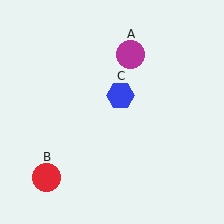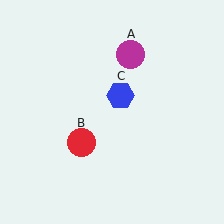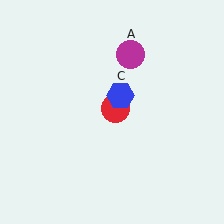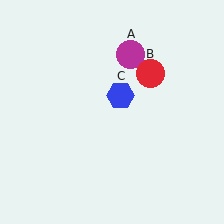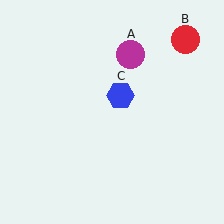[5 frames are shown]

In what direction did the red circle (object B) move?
The red circle (object B) moved up and to the right.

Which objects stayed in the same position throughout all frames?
Magenta circle (object A) and blue hexagon (object C) remained stationary.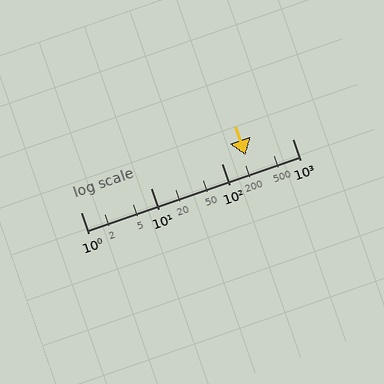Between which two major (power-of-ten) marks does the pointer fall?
The pointer is between 100 and 1000.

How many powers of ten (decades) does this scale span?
The scale spans 3 decades, from 1 to 1000.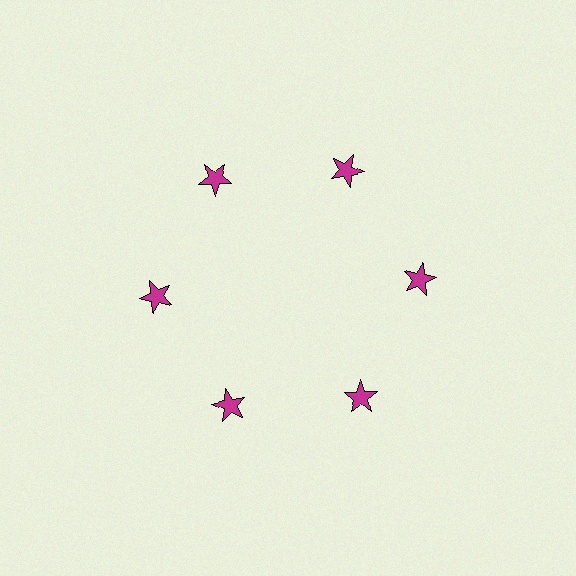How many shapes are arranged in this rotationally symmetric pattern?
There are 6 shapes, arranged in 6 groups of 1.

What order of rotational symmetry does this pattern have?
This pattern has 6-fold rotational symmetry.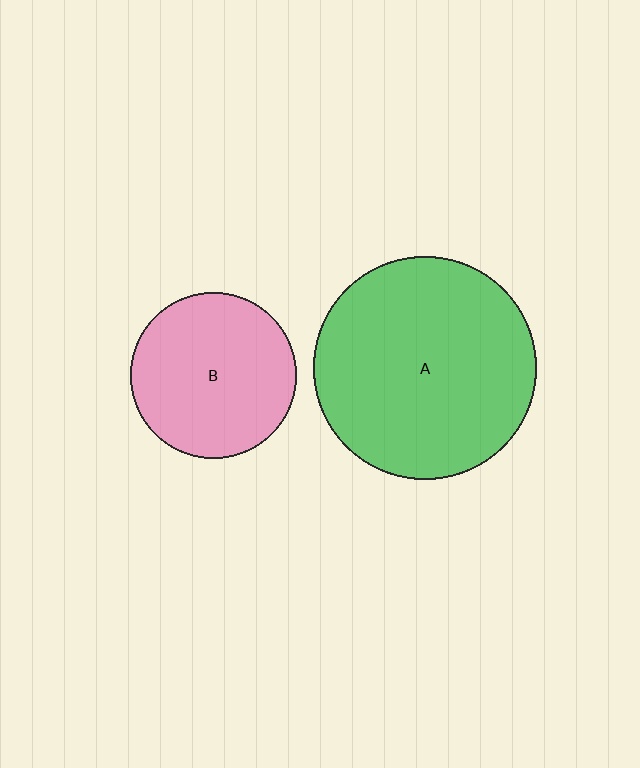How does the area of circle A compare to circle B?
Approximately 1.8 times.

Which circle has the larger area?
Circle A (green).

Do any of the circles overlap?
No, none of the circles overlap.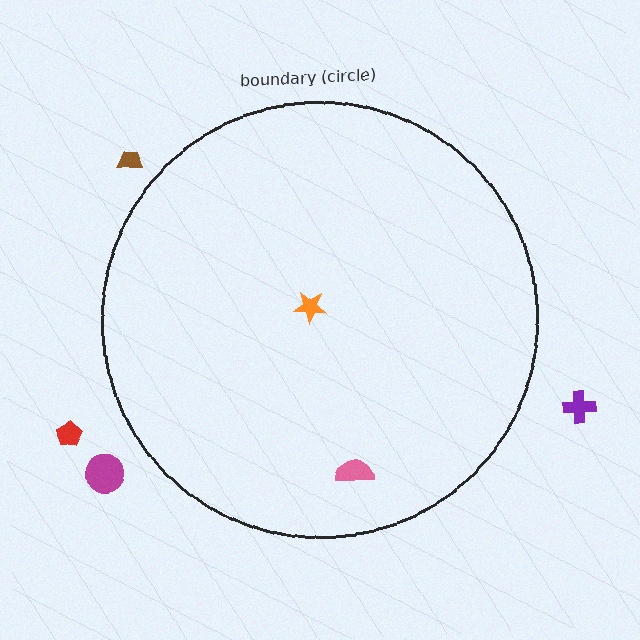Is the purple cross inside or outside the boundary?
Outside.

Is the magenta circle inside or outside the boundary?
Outside.